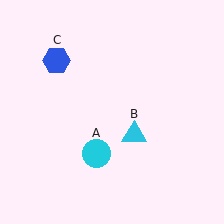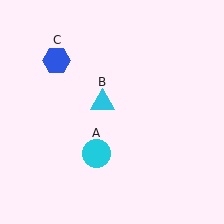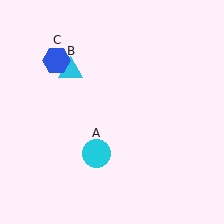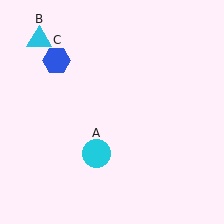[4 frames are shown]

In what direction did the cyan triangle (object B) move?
The cyan triangle (object B) moved up and to the left.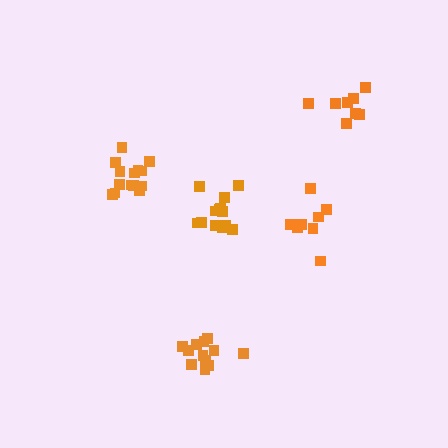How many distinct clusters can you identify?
There are 5 distinct clusters.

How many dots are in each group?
Group 1: 8 dots, Group 2: 14 dots, Group 3: 13 dots, Group 4: 12 dots, Group 5: 8 dots (55 total).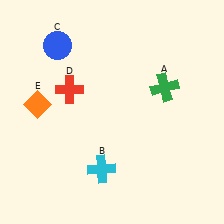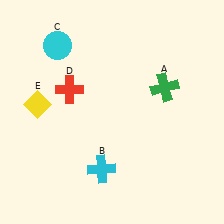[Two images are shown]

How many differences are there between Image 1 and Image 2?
There are 2 differences between the two images.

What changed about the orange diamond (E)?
In Image 1, E is orange. In Image 2, it changed to yellow.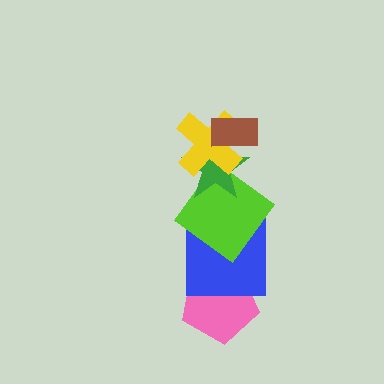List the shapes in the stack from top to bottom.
From top to bottom: the brown rectangle, the yellow cross, the green star, the lime diamond, the blue square, the pink pentagon.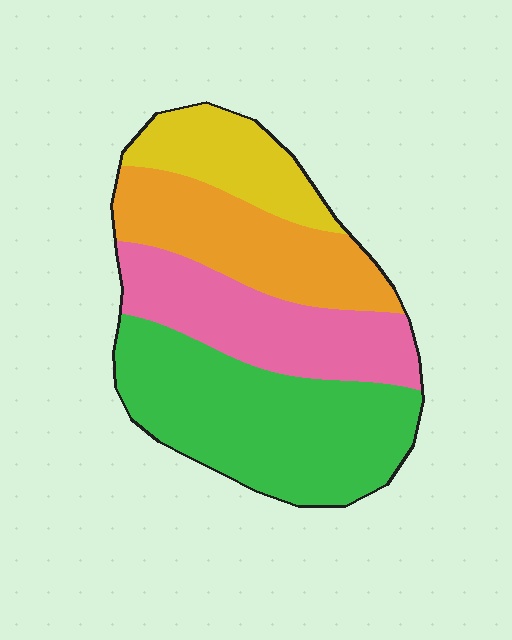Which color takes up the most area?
Green, at roughly 40%.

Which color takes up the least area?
Yellow, at roughly 15%.